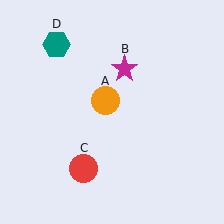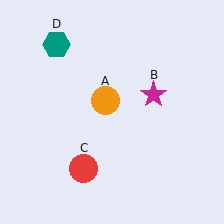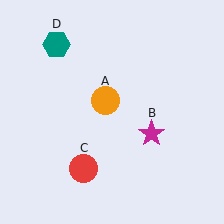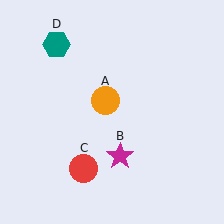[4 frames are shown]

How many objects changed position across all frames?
1 object changed position: magenta star (object B).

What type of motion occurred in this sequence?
The magenta star (object B) rotated clockwise around the center of the scene.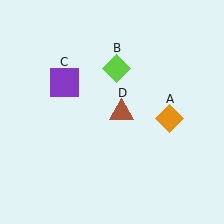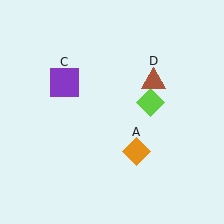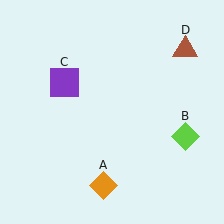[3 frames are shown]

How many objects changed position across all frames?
3 objects changed position: orange diamond (object A), lime diamond (object B), brown triangle (object D).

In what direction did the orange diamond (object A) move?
The orange diamond (object A) moved down and to the left.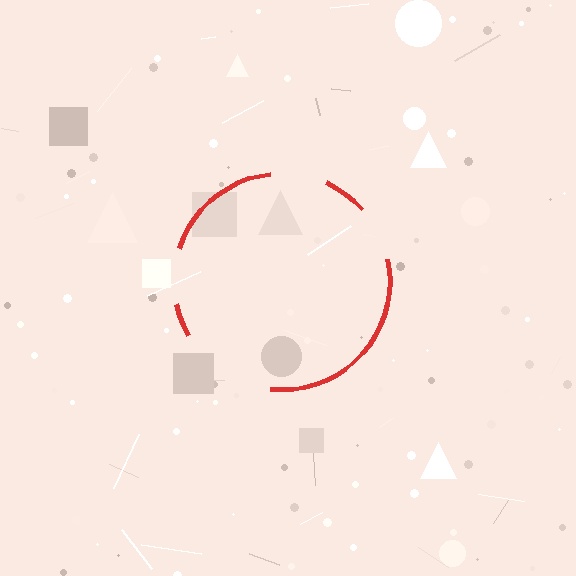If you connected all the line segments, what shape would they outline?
They would outline a circle.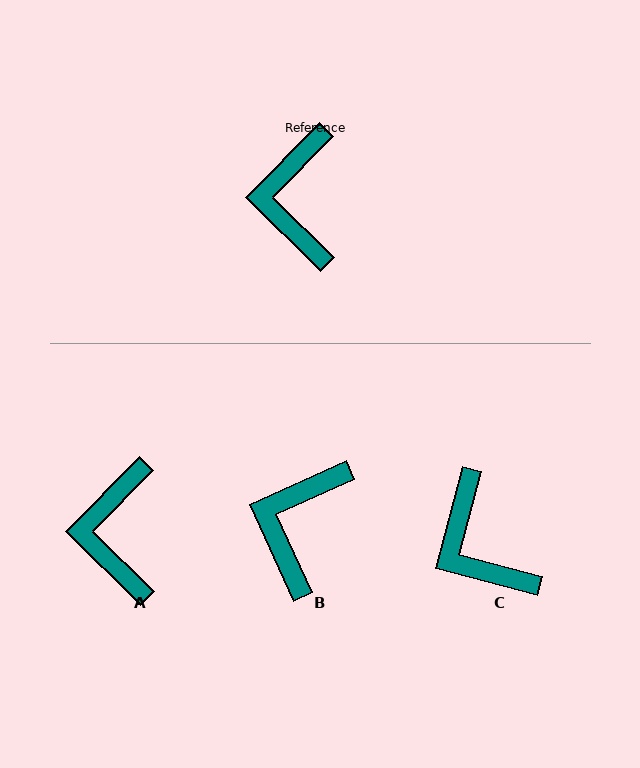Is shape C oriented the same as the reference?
No, it is off by about 30 degrees.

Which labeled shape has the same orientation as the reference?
A.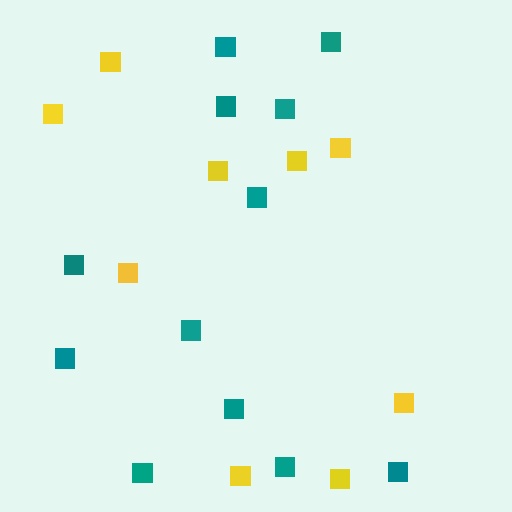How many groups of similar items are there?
There are 2 groups: one group of yellow squares (9) and one group of teal squares (12).